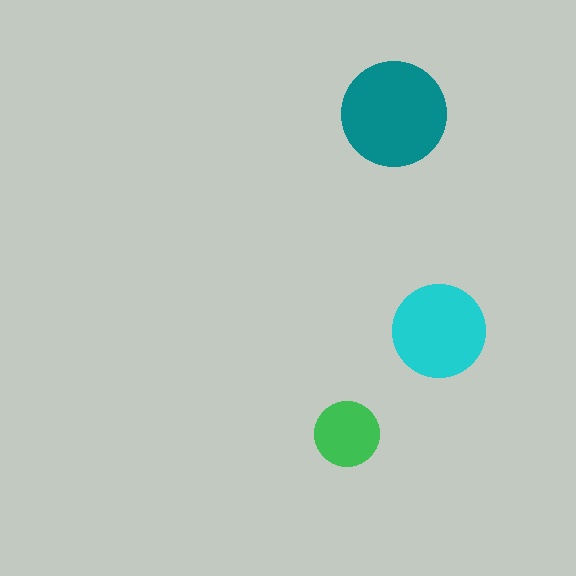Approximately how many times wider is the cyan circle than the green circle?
About 1.5 times wider.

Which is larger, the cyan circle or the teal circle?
The teal one.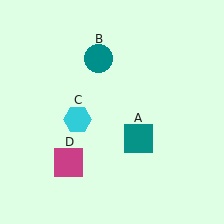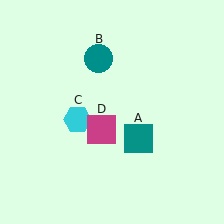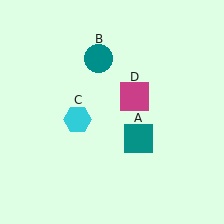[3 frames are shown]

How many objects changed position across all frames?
1 object changed position: magenta square (object D).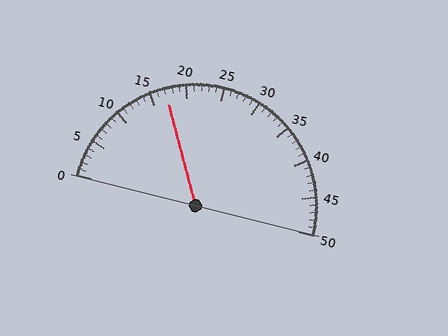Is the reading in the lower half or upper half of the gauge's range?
The reading is in the lower half of the range (0 to 50).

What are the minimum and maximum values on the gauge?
The gauge ranges from 0 to 50.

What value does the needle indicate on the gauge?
The needle indicates approximately 17.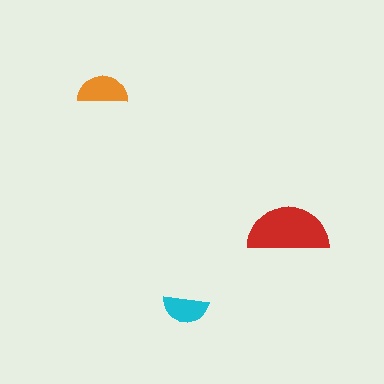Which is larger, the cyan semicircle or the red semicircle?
The red one.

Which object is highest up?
The orange semicircle is topmost.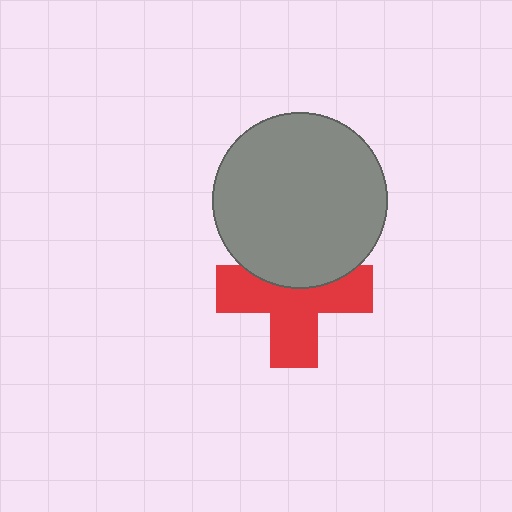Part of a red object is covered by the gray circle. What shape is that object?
It is a cross.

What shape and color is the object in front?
The object in front is a gray circle.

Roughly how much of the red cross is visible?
About half of it is visible (roughly 65%).